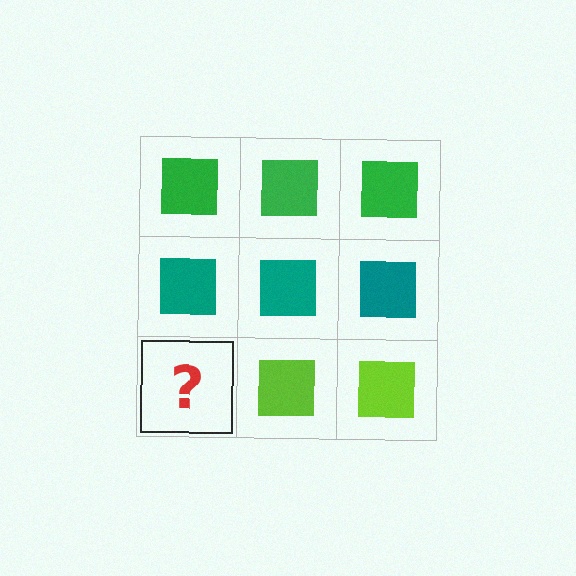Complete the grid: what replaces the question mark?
The question mark should be replaced with a lime square.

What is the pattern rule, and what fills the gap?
The rule is that each row has a consistent color. The gap should be filled with a lime square.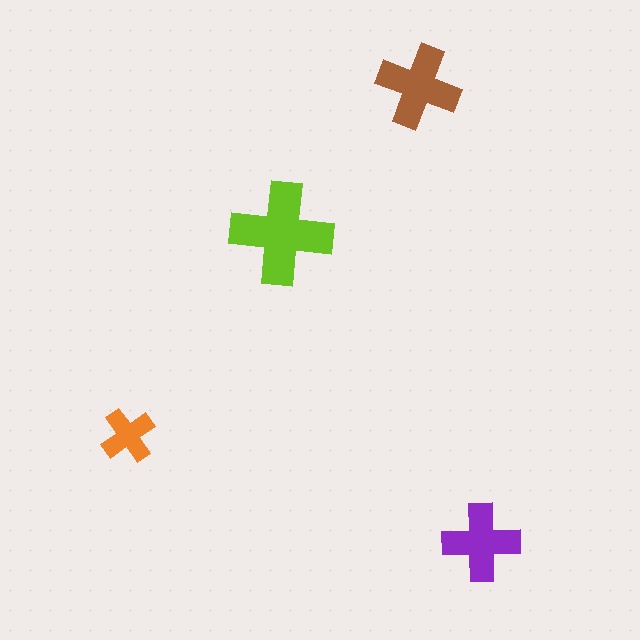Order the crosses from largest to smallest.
the lime one, the brown one, the purple one, the orange one.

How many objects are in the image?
There are 4 objects in the image.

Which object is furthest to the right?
The purple cross is rightmost.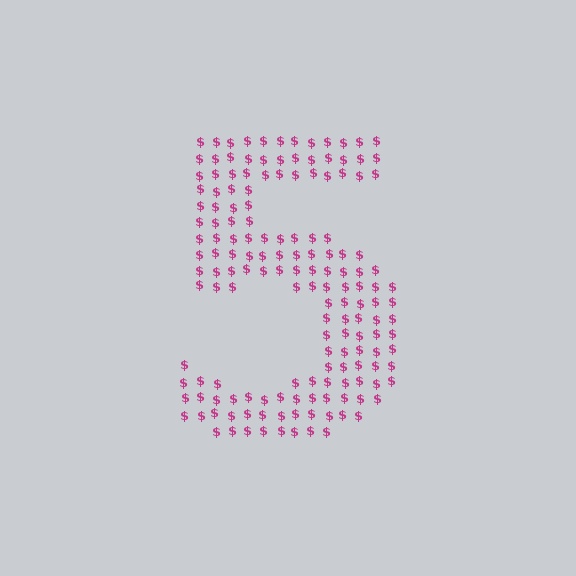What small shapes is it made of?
It is made of small dollar signs.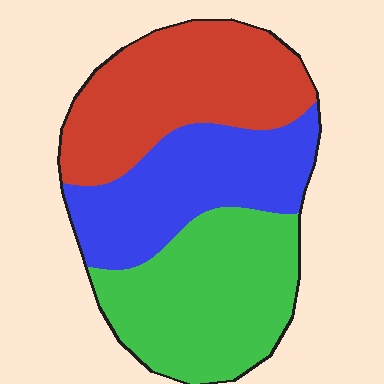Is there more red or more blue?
Red.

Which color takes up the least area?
Blue, at roughly 30%.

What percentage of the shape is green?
Green takes up about three eighths (3/8) of the shape.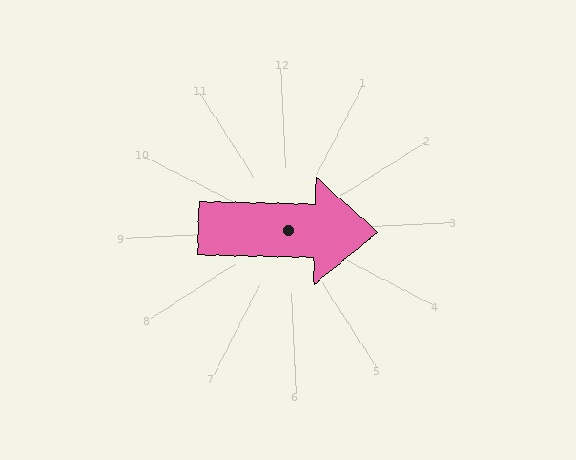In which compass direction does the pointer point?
East.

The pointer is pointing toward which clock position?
Roughly 3 o'clock.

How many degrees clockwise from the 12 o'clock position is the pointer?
Approximately 94 degrees.